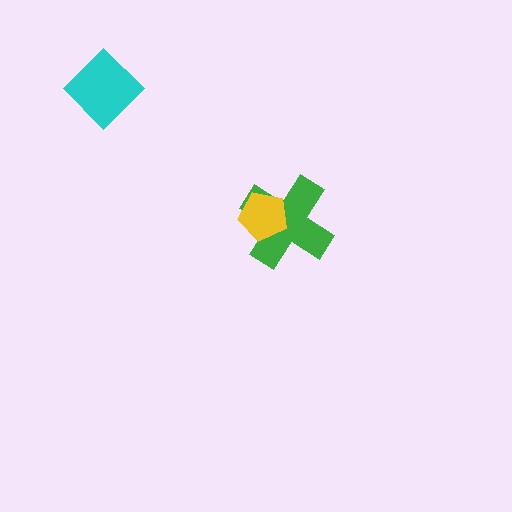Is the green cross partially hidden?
Yes, it is partially covered by another shape.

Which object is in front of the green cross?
The yellow pentagon is in front of the green cross.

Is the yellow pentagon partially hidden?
No, no other shape covers it.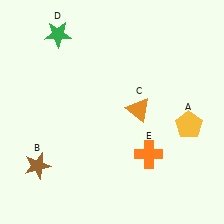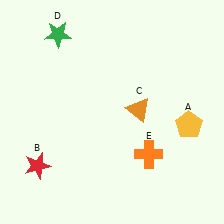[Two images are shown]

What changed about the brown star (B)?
In Image 1, B is brown. In Image 2, it changed to red.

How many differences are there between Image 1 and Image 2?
There is 1 difference between the two images.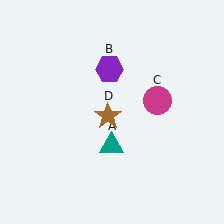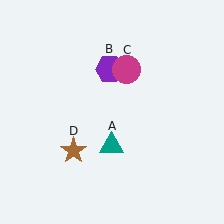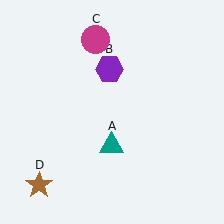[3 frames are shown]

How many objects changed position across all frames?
2 objects changed position: magenta circle (object C), brown star (object D).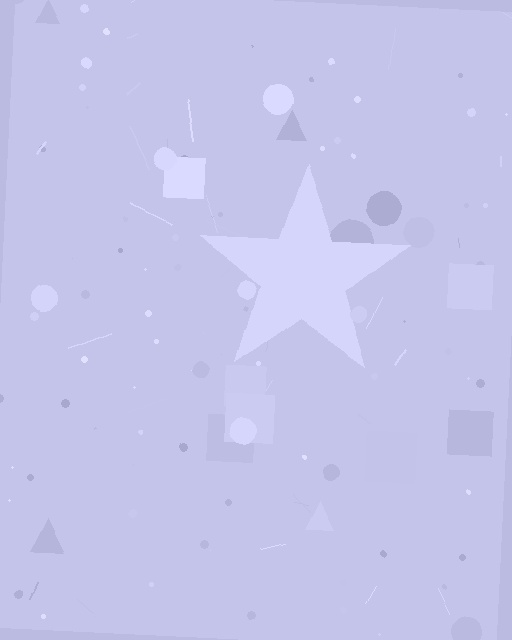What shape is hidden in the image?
A star is hidden in the image.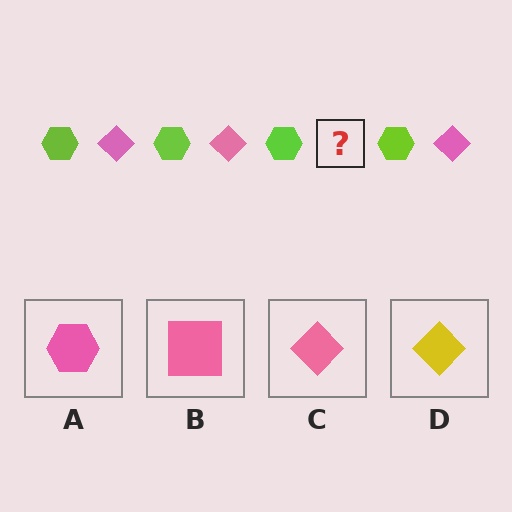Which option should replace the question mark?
Option C.